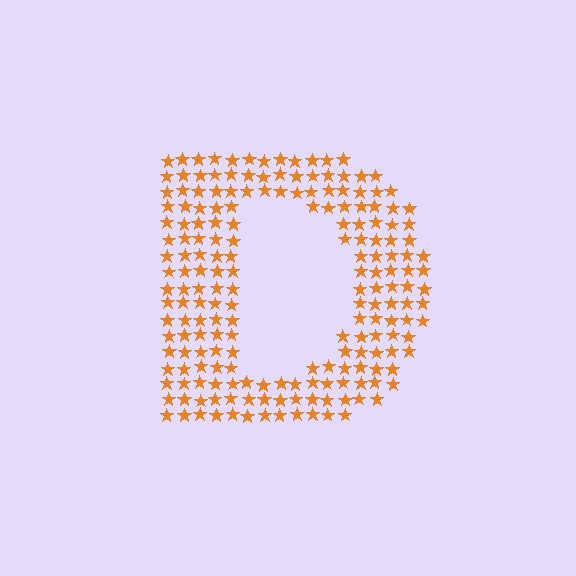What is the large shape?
The large shape is the letter D.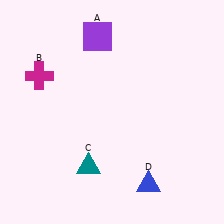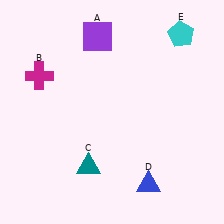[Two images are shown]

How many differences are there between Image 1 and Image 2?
There is 1 difference between the two images.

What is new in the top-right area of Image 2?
A cyan pentagon (E) was added in the top-right area of Image 2.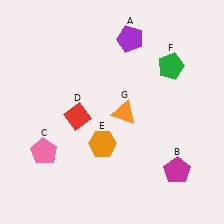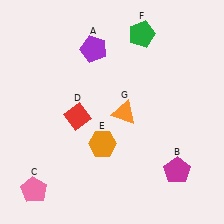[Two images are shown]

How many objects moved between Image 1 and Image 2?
3 objects moved between the two images.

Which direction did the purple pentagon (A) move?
The purple pentagon (A) moved left.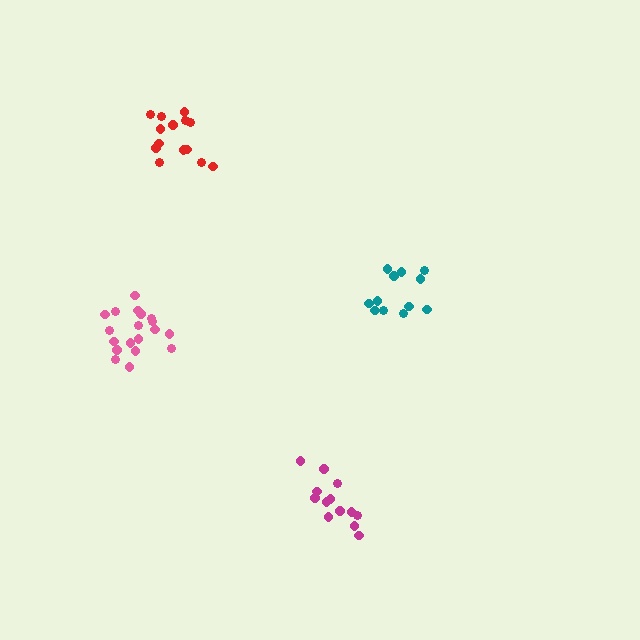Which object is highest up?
The red cluster is topmost.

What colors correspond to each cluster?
The clusters are colored: teal, red, magenta, pink.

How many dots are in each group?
Group 1: 13 dots, Group 2: 14 dots, Group 3: 13 dots, Group 4: 19 dots (59 total).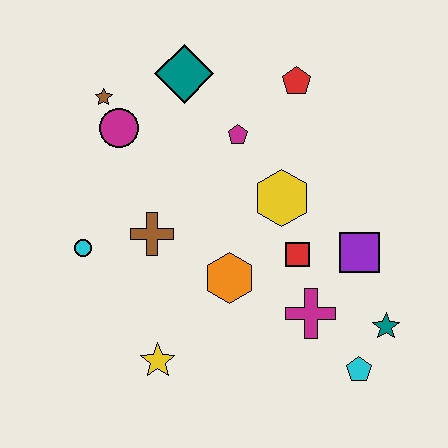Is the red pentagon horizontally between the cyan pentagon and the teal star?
No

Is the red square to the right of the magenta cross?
No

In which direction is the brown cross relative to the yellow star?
The brown cross is above the yellow star.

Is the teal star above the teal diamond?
No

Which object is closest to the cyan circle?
The brown cross is closest to the cyan circle.